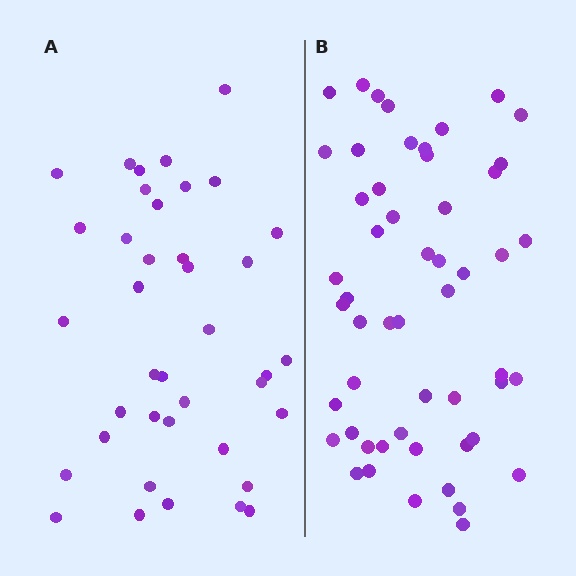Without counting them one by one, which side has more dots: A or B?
Region B (the right region) has more dots.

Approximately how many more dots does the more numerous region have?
Region B has approximately 15 more dots than region A.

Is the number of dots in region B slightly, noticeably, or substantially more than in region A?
Region B has noticeably more, but not dramatically so. The ratio is roughly 1.4 to 1.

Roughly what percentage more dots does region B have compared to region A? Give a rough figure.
About 35% more.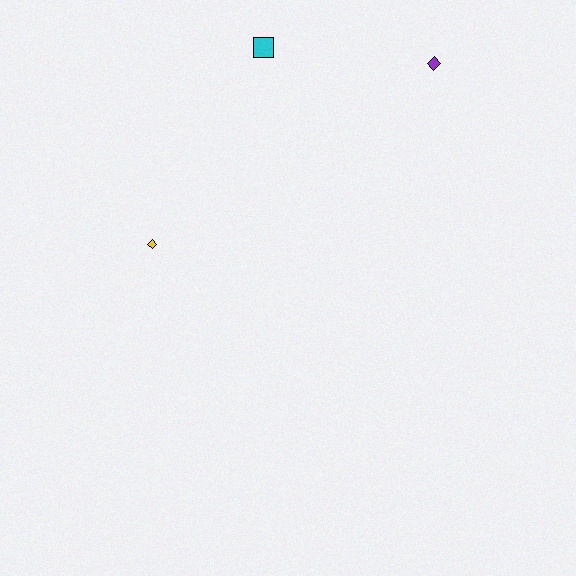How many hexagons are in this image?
There are no hexagons.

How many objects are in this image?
There are 3 objects.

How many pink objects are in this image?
There are no pink objects.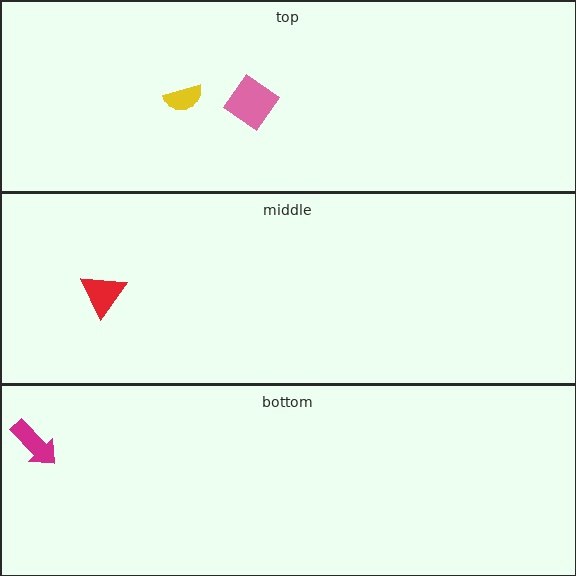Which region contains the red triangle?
The middle region.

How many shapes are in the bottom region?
1.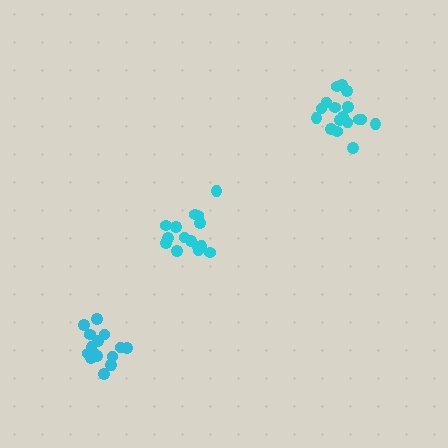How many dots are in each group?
Group 1: 17 dots, Group 2: 15 dots, Group 3: 16 dots (48 total).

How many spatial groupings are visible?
There are 3 spatial groupings.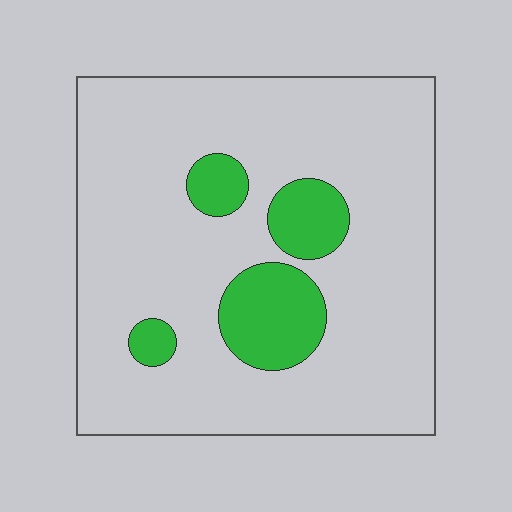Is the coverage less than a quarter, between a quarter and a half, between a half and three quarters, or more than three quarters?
Less than a quarter.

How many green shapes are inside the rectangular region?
4.